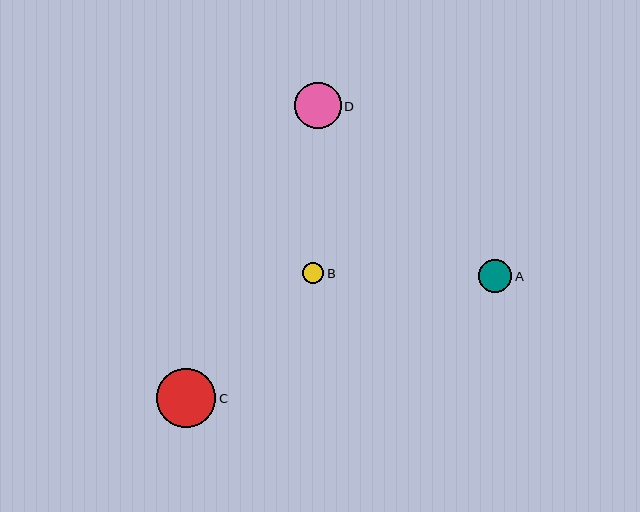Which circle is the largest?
Circle C is the largest with a size of approximately 59 pixels.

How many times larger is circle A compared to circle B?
Circle A is approximately 1.6 times the size of circle B.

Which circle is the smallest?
Circle B is the smallest with a size of approximately 22 pixels.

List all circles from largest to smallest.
From largest to smallest: C, D, A, B.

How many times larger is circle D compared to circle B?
Circle D is approximately 2.2 times the size of circle B.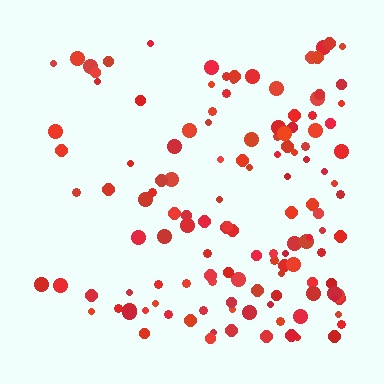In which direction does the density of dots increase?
From left to right, with the right side densest.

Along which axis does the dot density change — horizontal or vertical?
Horizontal.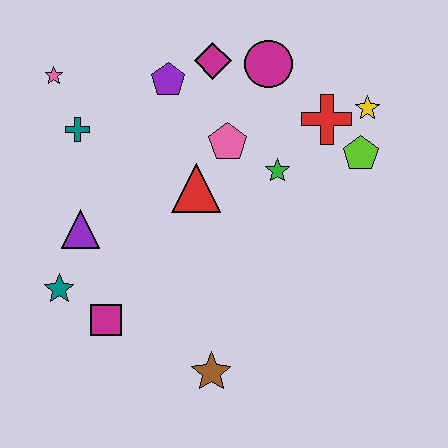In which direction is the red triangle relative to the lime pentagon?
The red triangle is to the left of the lime pentagon.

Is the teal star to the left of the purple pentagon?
Yes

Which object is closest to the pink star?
The teal cross is closest to the pink star.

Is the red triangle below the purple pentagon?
Yes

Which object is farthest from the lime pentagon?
The teal star is farthest from the lime pentagon.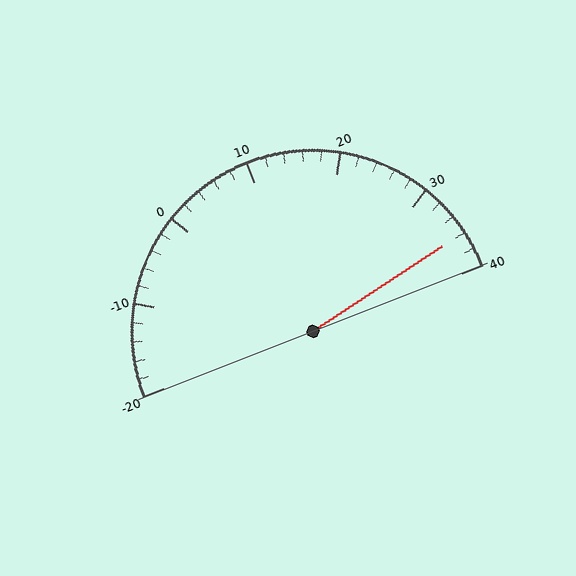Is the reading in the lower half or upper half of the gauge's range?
The reading is in the upper half of the range (-20 to 40).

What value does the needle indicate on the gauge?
The needle indicates approximately 36.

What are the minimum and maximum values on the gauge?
The gauge ranges from -20 to 40.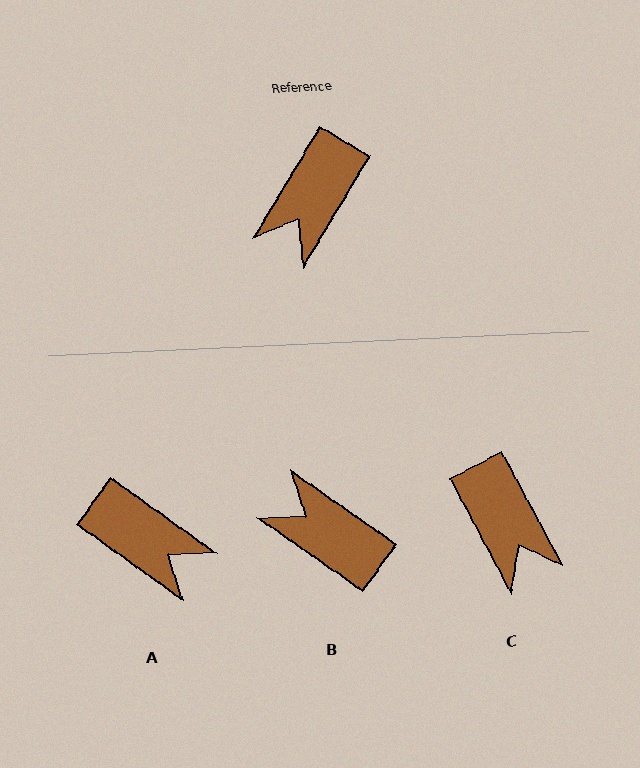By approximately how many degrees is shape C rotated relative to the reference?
Approximately 59 degrees counter-clockwise.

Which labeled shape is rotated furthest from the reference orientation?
B, about 94 degrees away.